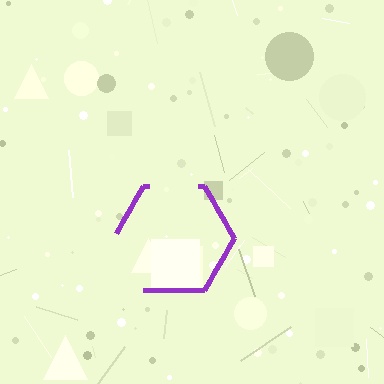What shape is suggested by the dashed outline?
The dashed outline suggests a hexagon.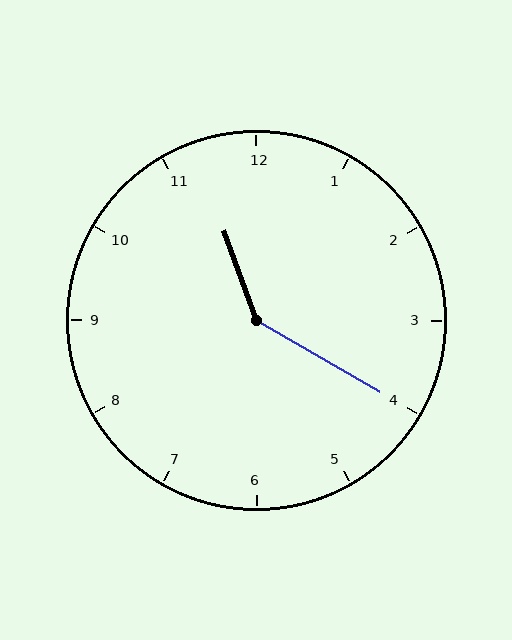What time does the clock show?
11:20.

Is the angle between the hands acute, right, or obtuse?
It is obtuse.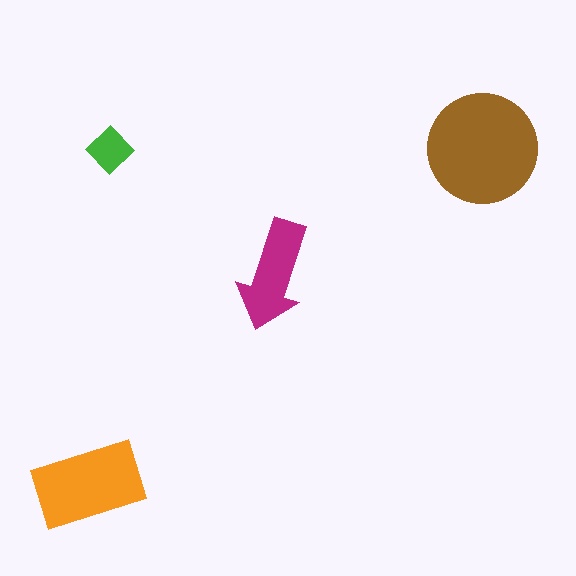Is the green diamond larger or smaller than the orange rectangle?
Smaller.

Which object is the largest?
The brown circle.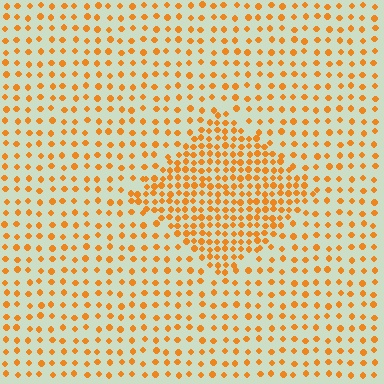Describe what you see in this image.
The image contains small orange elements arranged at two different densities. A diamond-shaped region is visible where the elements are more densely packed than the surrounding area.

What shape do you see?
I see a diamond.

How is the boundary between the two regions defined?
The boundary is defined by a change in element density (approximately 2.1x ratio). All elements are the same color, size, and shape.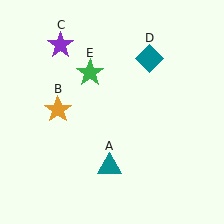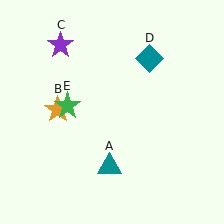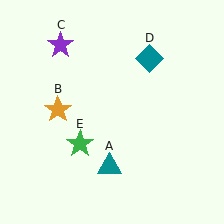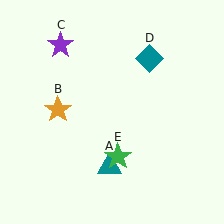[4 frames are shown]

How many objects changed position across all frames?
1 object changed position: green star (object E).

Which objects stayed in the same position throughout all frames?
Teal triangle (object A) and orange star (object B) and purple star (object C) and teal diamond (object D) remained stationary.